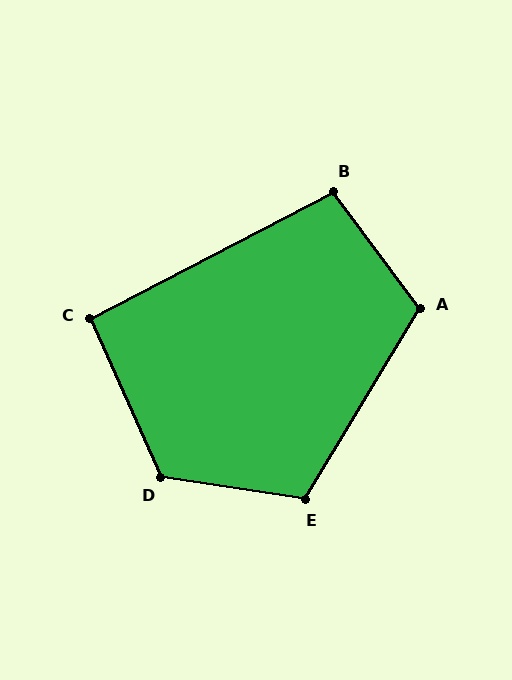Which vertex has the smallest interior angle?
C, at approximately 94 degrees.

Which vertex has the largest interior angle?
D, at approximately 123 degrees.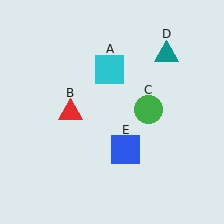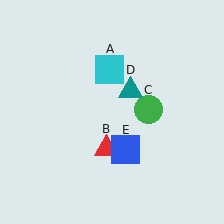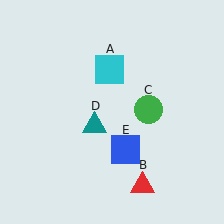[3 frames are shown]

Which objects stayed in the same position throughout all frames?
Cyan square (object A) and green circle (object C) and blue square (object E) remained stationary.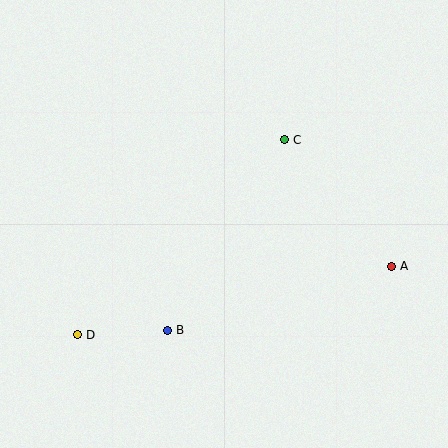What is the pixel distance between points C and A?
The distance between C and A is 166 pixels.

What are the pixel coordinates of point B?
Point B is at (168, 330).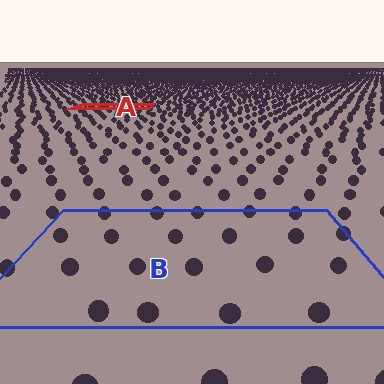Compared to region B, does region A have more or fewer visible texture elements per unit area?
Region A has more texture elements per unit area — they are packed more densely because it is farther away.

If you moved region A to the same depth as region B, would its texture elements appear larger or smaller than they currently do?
They would appear larger. At a closer depth, the same texture elements are projected at a bigger on-screen size.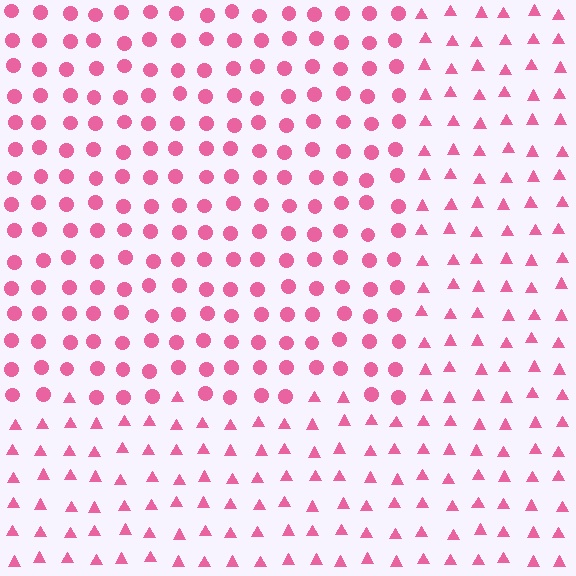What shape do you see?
I see a rectangle.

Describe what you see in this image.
The image is filled with small pink elements arranged in a uniform grid. A rectangle-shaped region contains circles, while the surrounding area contains triangles. The boundary is defined purely by the change in element shape.